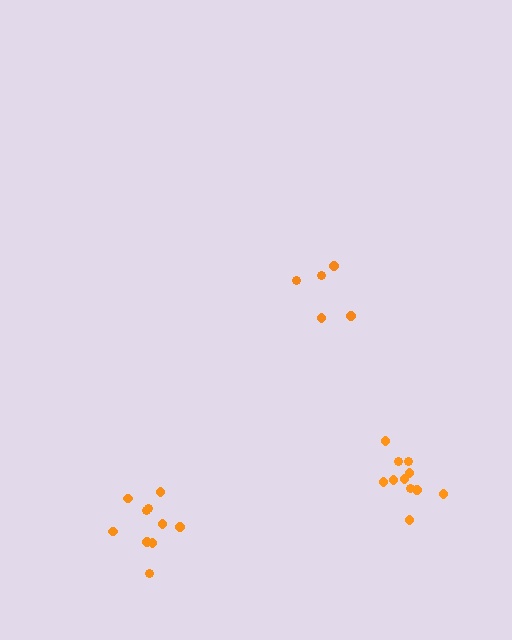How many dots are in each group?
Group 1: 11 dots, Group 2: 10 dots, Group 3: 5 dots (26 total).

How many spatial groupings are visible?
There are 3 spatial groupings.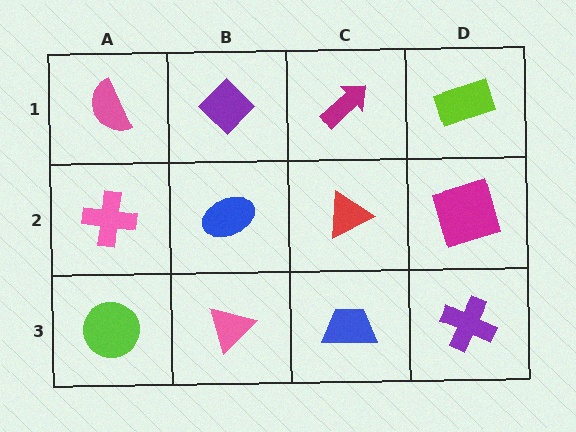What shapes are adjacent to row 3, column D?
A magenta square (row 2, column D), a blue trapezoid (row 3, column C).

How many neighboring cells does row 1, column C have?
3.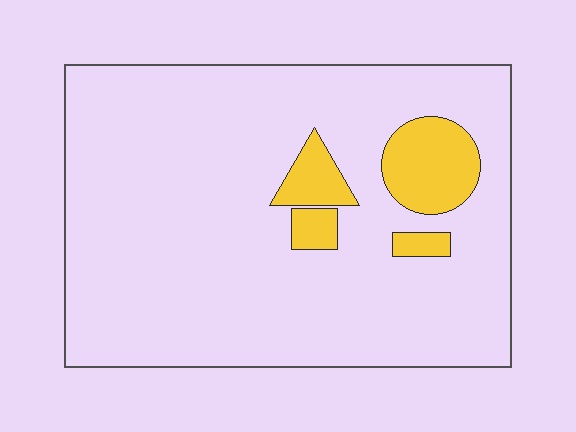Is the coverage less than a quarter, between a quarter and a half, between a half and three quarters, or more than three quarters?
Less than a quarter.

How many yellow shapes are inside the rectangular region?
4.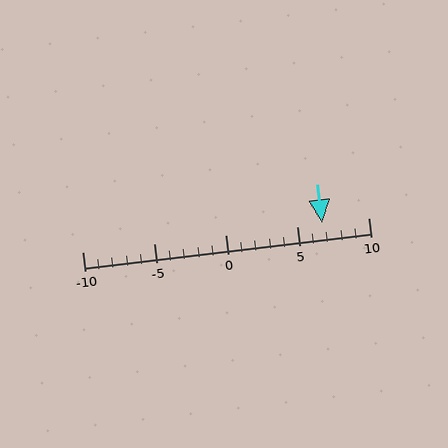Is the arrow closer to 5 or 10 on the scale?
The arrow is closer to 5.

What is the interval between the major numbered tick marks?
The major tick marks are spaced 5 units apart.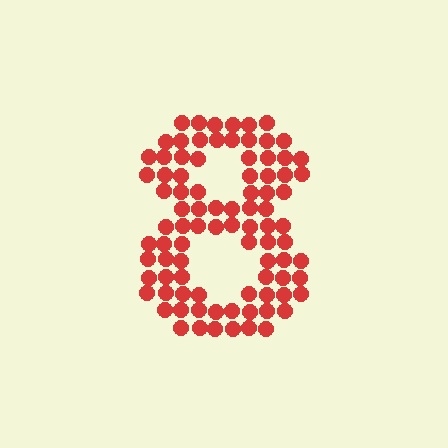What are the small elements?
The small elements are circles.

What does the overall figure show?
The overall figure shows the digit 8.